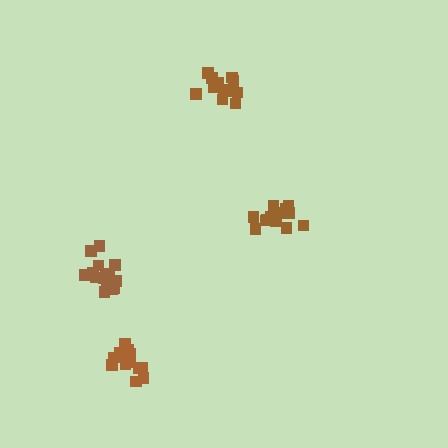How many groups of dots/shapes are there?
There are 4 groups.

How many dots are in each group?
Group 1: 13 dots, Group 2: 15 dots, Group 3: 16 dots, Group 4: 13 dots (57 total).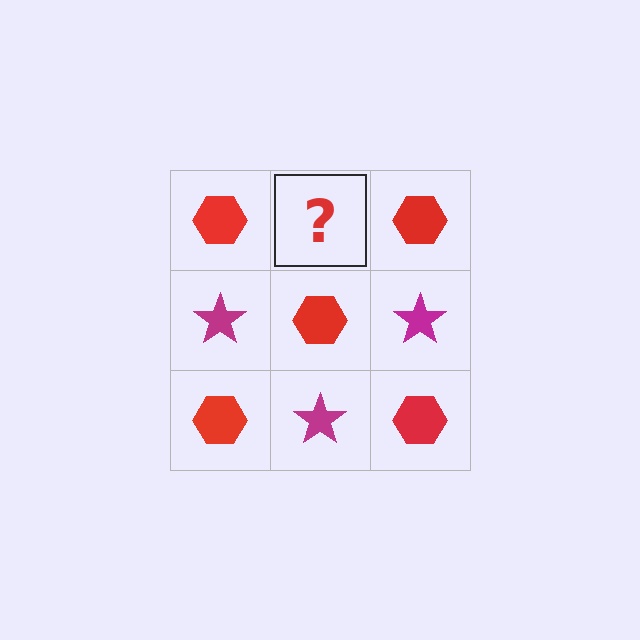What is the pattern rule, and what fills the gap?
The rule is that it alternates red hexagon and magenta star in a checkerboard pattern. The gap should be filled with a magenta star.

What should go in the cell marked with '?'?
The missing cell should contain a magenta star.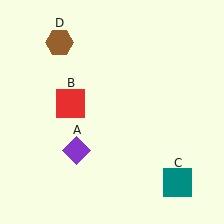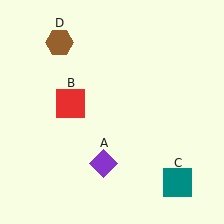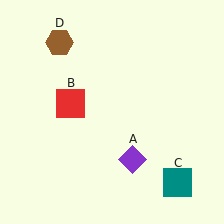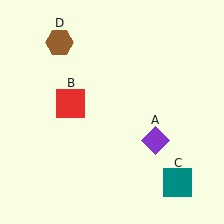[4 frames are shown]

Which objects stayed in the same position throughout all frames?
Red square (object B) and teal square (object C) and brown hexagon (object D) remained stationary.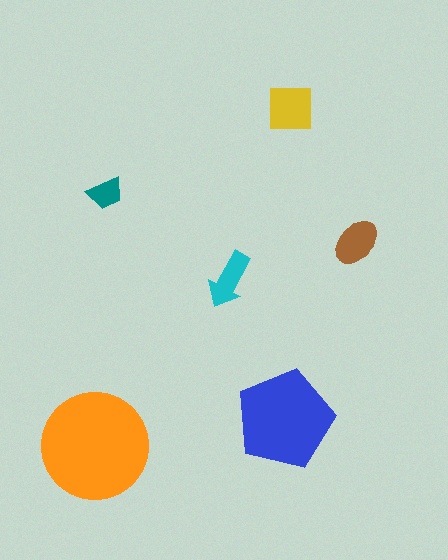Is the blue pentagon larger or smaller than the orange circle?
Smaller.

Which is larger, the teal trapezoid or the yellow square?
The yellow square.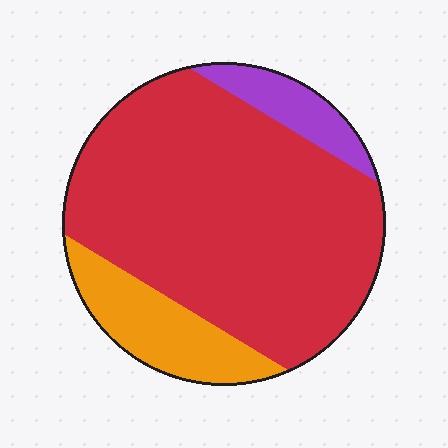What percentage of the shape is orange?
Orange takes up about one sixth (1/6) of the shape.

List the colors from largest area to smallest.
From largest to smallest: red, orange, purple.